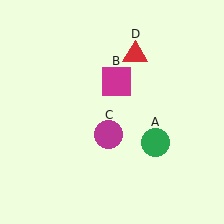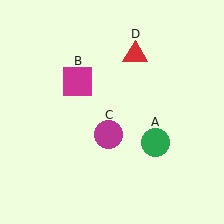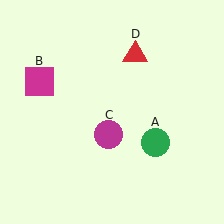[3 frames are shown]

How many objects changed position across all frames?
1 object changed position: magenta square (object B).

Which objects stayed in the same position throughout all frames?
Green circle (object A) and magenta circle (object C) and red triangle (object D) remained stationary.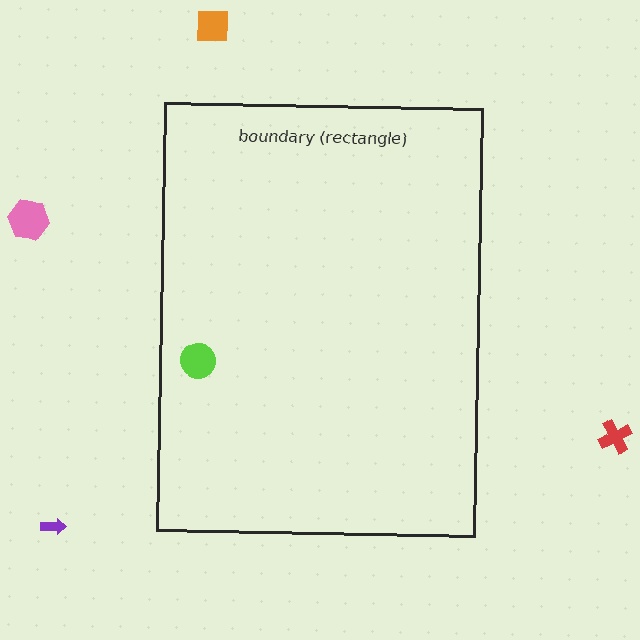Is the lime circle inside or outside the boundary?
Inside.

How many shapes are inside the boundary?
1 inside, 4 outside.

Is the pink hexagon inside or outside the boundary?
Outside.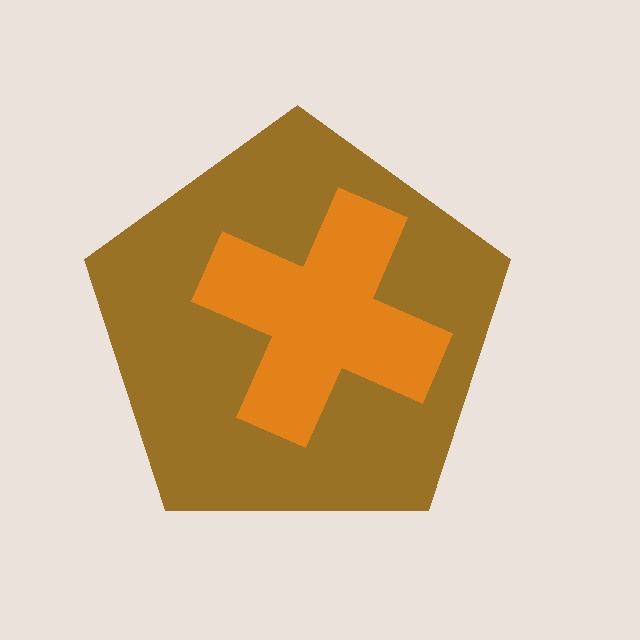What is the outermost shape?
The brown pentagon.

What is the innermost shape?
The orange cross.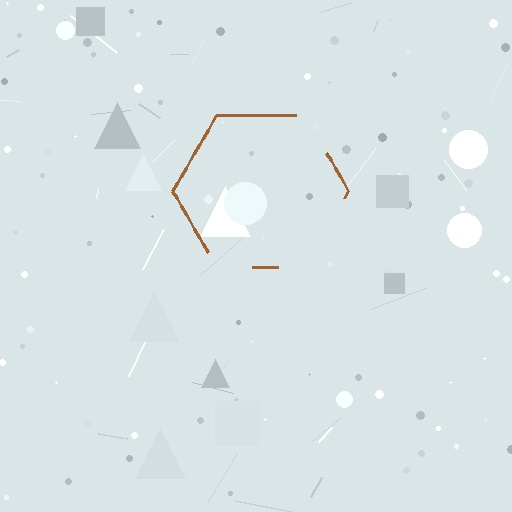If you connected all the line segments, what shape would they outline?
They would outline a hexagon.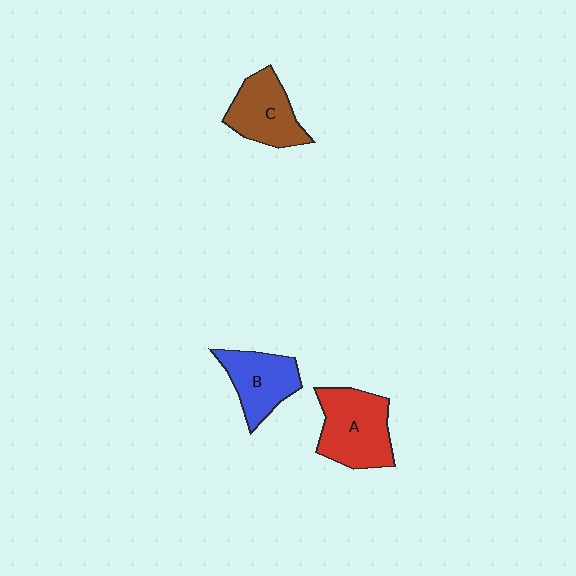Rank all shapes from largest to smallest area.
From largest to smallest: A (red), C (brown), B (blue).